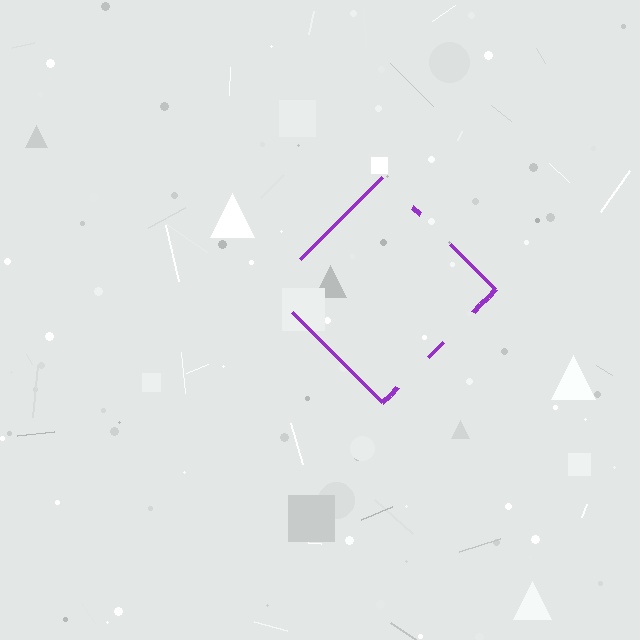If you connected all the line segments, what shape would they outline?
They would outline a diamond.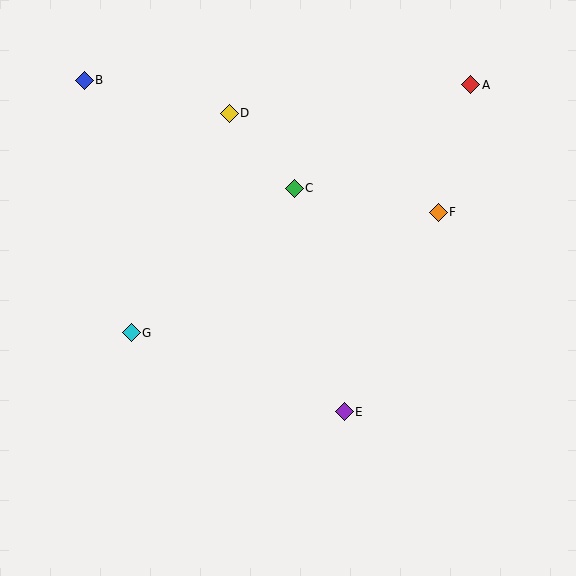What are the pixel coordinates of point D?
Point D is at (229, 113).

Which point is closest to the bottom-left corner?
Point G is closest to the bottom-left corner.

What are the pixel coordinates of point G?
Point G is at (131, 333).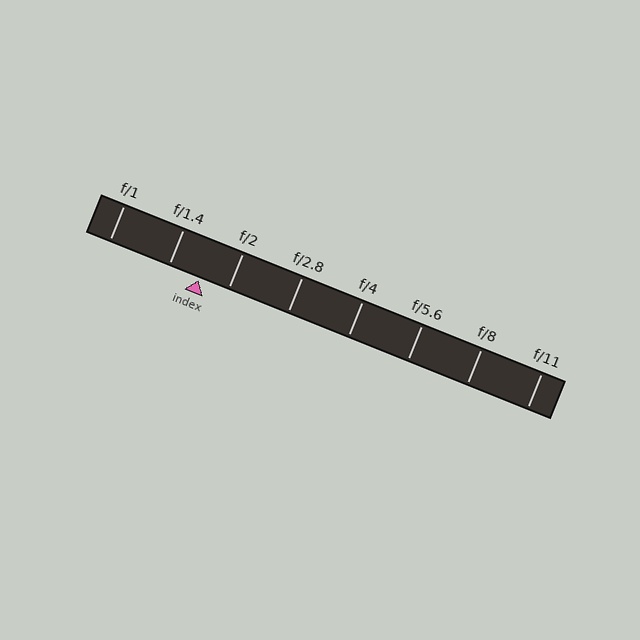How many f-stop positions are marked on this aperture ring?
There are 8 f-stop positions marked.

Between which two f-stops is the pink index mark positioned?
The index mark is between f/1.4 and f/2.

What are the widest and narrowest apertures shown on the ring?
The widest aperture shown is f/1 and the narrowest is f/11.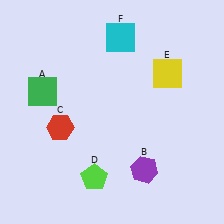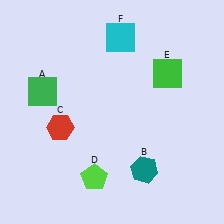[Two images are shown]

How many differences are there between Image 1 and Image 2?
There are 2 differences between the two images.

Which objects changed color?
B changed from purple to teal. E changed from yellow to green.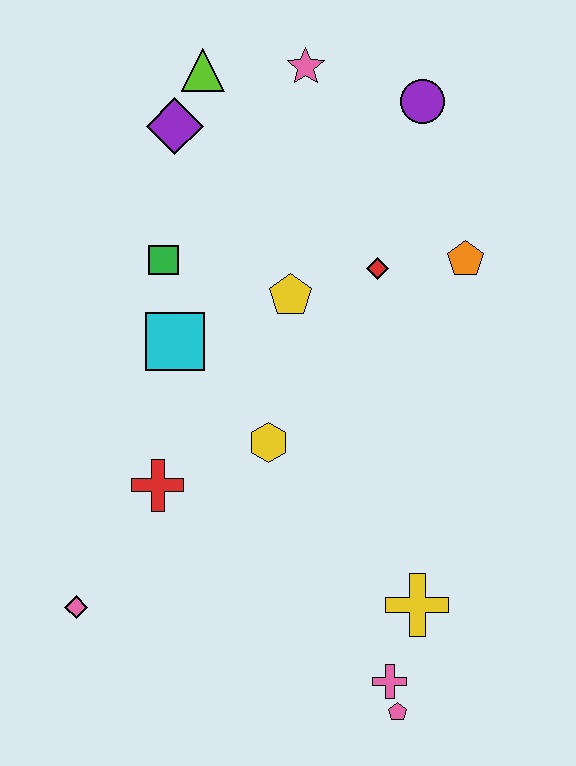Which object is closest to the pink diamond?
The red cross is closest to the pink diamond.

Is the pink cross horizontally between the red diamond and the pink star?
No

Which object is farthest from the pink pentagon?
The lime triangle is farthest from the pink pentagon.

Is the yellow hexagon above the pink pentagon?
Yes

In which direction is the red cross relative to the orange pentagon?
The red cross is to the left of the orange pentagon.